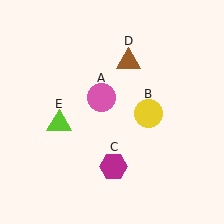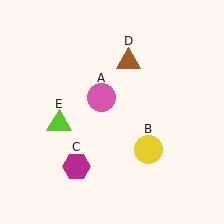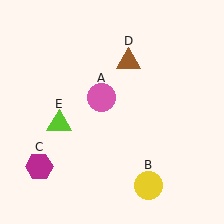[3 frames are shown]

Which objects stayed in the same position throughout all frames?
Pink circle (object A) and brown triangle (object D) and lime triangle (object E) remained stationary.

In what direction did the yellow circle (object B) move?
The yellow circle (object B) moved down.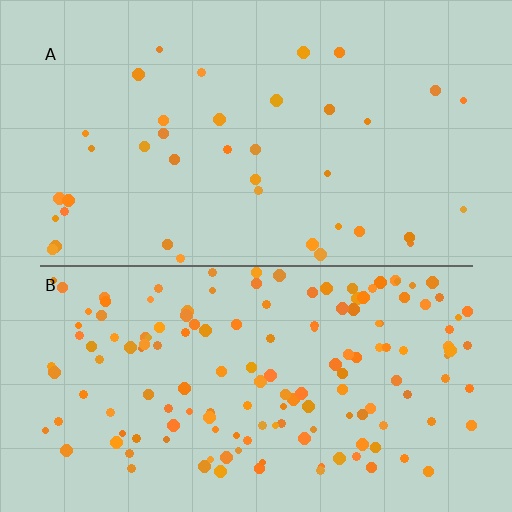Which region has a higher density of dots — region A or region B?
B (the bottom).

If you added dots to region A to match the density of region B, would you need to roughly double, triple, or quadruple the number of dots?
Approximately quadruple.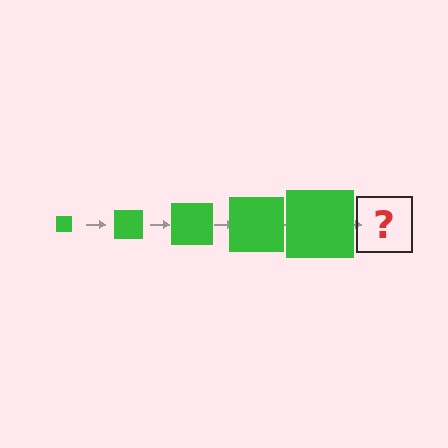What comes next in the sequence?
The next element should be a green square, larger than the previous one.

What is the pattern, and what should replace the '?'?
The pattern is that the square gets progressively larger each step. The '?' should be a green square, larger than the previous one.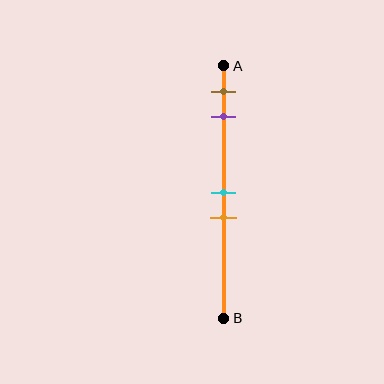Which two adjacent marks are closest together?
The cyan and orange marks are the closest adjacent pair.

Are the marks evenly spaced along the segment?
No, the marks are not evenly spaced.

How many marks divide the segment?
There are 4 marks dividing the segment.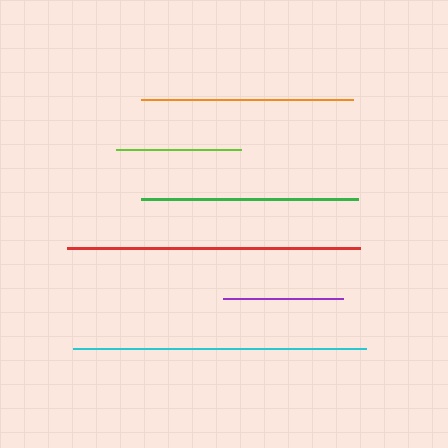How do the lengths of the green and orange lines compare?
The green and orange lines are approximately the same length.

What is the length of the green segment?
The green segment is approximately 218 pixels long.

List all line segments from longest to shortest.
From longest to shortest: cyan, red, green, orange, lime, purple.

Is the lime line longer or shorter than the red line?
The red line is longer than the lime line.